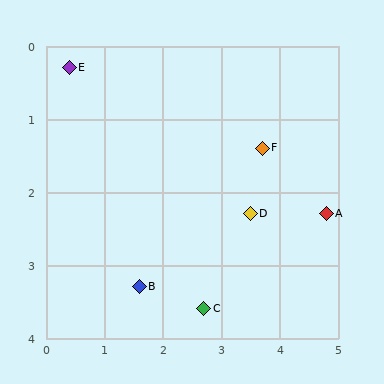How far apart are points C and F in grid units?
Points C and F are about 2.4 grid units apart.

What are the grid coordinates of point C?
Point C is at approximately (2.7, 3.6).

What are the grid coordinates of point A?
Point A is at approximately (4.8, 2.3).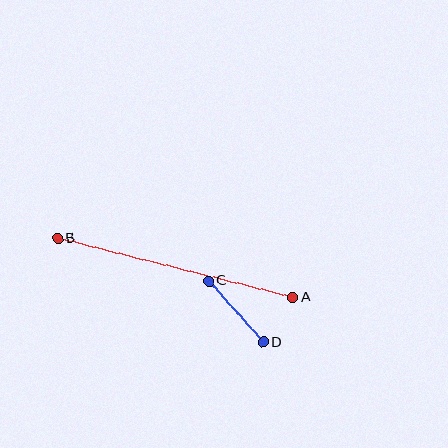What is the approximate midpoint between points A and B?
The midpoint is at approximately (175, 268) pixels.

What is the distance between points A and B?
The distance is approximately 243 pixels.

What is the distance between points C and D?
The distance is approximately 82 pixels.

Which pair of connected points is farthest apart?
Points A and B are farthest apart.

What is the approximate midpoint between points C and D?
The midpoint is at approximately (236, 312) pixels.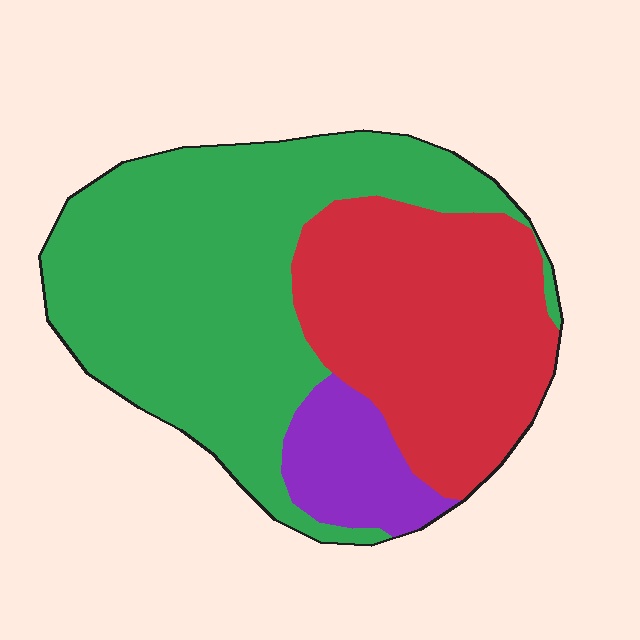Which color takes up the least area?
Purple, at roughly 10%.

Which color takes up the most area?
Green, at roughly 55%.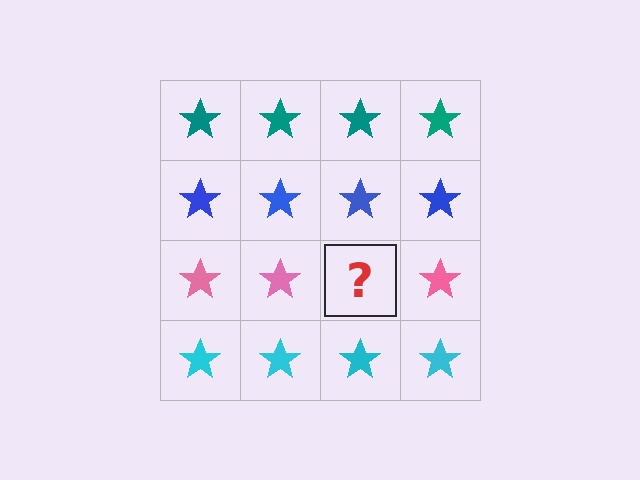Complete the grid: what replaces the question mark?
The question mark should be replaced with a pink star.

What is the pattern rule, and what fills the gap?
The rule is that each row has a consistent color. The gap should be filled with a pink star.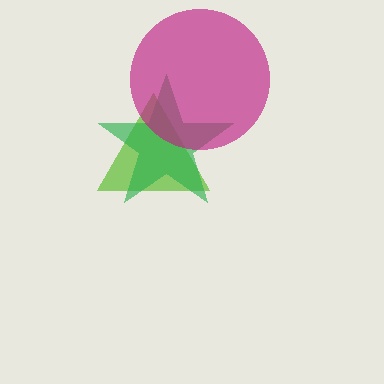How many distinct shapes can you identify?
There are 3 distinct shapes: a lime triangle, a green star, a magenta circle.